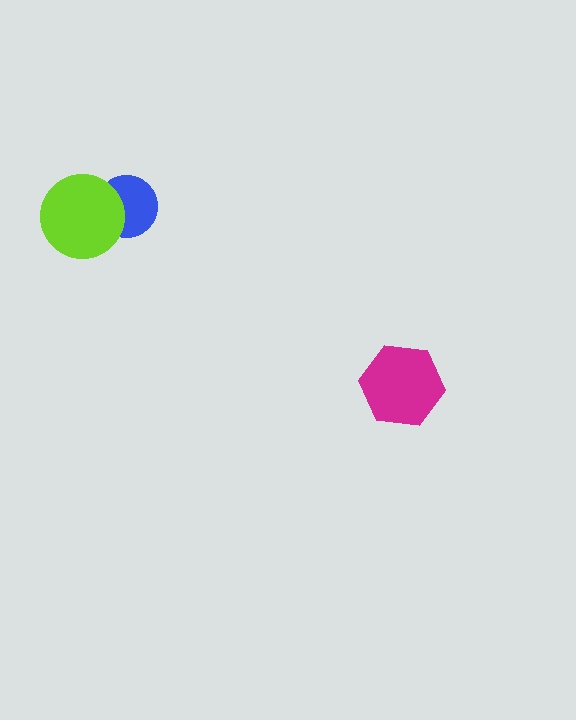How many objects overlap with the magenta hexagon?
0 objects overlap with the magenta hexagon.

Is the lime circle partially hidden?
No, no other shape covers it.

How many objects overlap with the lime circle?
1 object overlaps with the lime circle.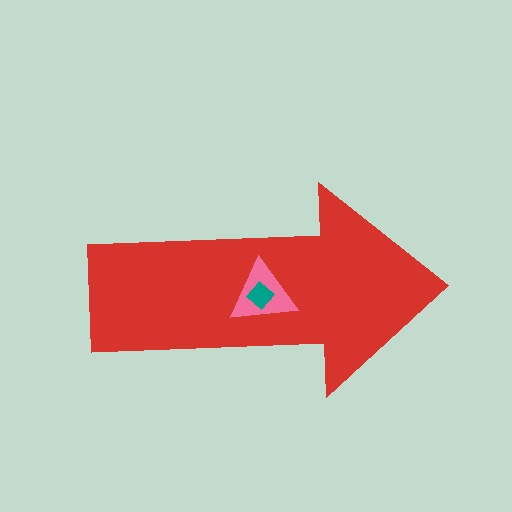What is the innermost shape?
The teal diamond.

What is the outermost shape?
The red arrow.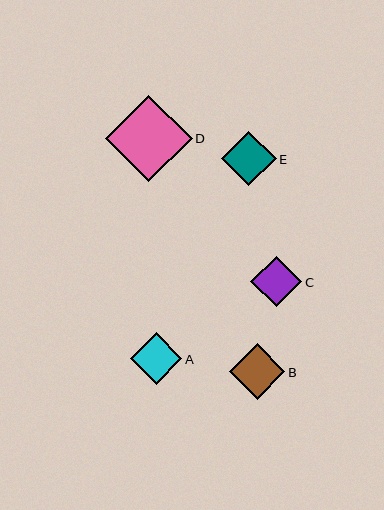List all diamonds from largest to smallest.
From largest to smallest: D, B, E, A, C.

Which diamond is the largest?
Diamond D is the largest with a size of approximately 87 pixels.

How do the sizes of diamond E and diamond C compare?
Diamond E and diamond C are approximately the same size.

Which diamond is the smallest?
Diamond C is the smallest with a size of approximately 51 pixels.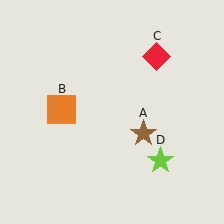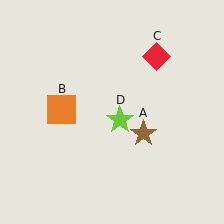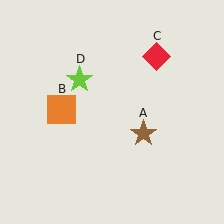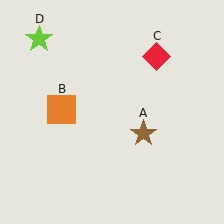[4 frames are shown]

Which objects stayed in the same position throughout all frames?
Brown star (object A) and orange square (object B) and red diamond (object C) remained stationary.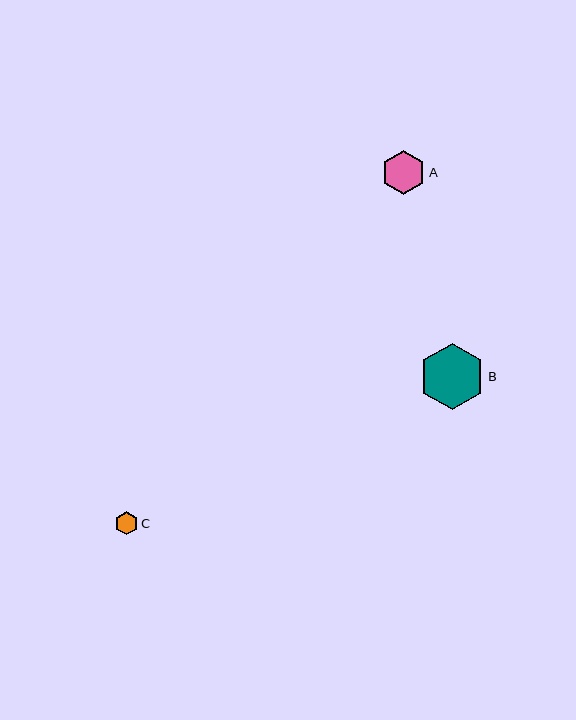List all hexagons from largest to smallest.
From largest to smallest: B, A, C.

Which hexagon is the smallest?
Hexagon C is the smallest with a size of approximately 23 pixels.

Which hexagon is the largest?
Hexagon B is the largest with a size of approximately 67 pixels.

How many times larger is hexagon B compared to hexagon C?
Hexagon B is approximately 2.9 times the size of hexagon C.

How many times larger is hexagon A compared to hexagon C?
Hexagon A is approximately 1.9 times the size of hexagon C.